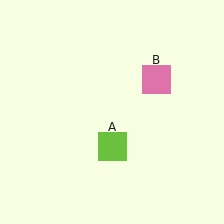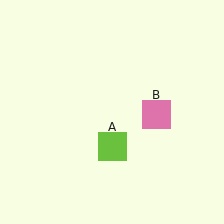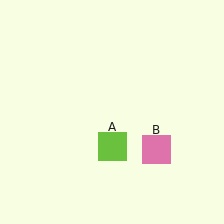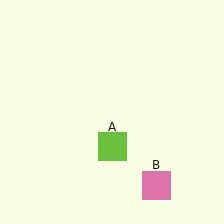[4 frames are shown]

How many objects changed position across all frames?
1 object changed position: pink square (object B).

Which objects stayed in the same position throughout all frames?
Lime square (object A) remained stationary.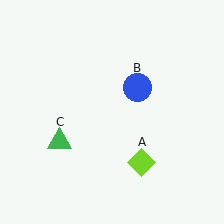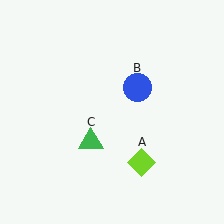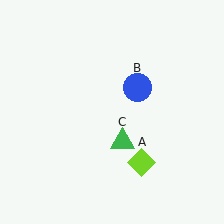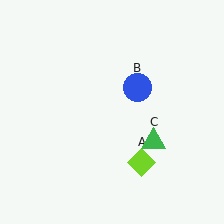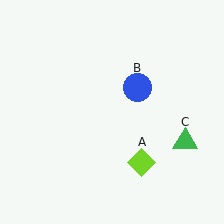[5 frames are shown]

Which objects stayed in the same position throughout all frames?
Lime diamond (object A) and blue circle (object B) remained stationary.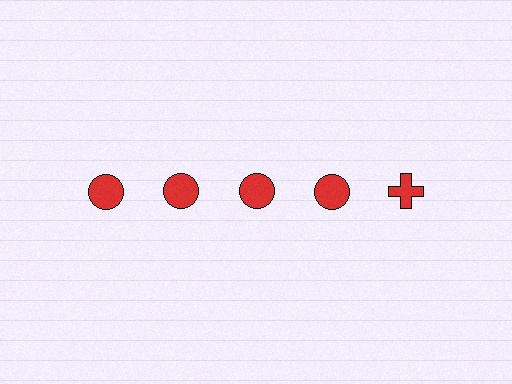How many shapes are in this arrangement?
There are 5 shapes arranged in a grid pattern.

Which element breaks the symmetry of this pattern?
The red cross in the top row, rightmost column breaks the symmetry. All other shapes are red circles.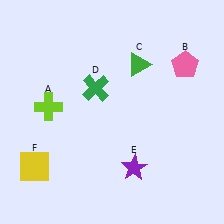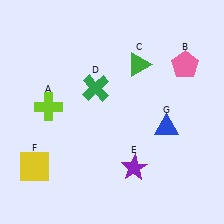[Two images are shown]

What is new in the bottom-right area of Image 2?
A blue triangle (G) was added in the bottom-right area of Image 2.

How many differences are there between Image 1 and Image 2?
There is 1 difference between the two images.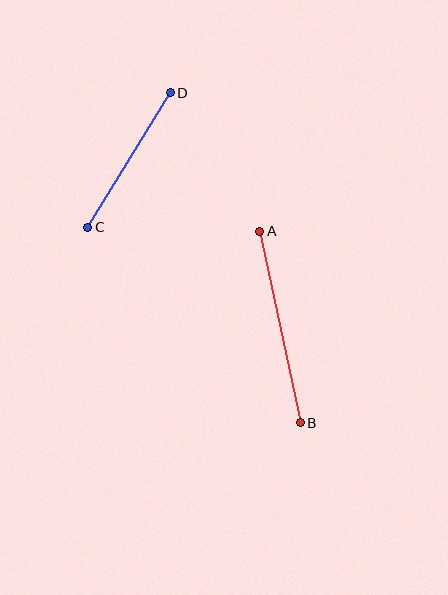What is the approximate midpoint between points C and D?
The midpoint is at approximately (129, 160) pixels.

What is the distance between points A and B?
The distance is approximately 196 pixels.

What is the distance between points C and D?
The distance is approximately 158 pixels.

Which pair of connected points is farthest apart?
Points A and B are farthest apart.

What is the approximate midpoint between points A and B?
The midpoint is at approximately (280, 327) pixels.